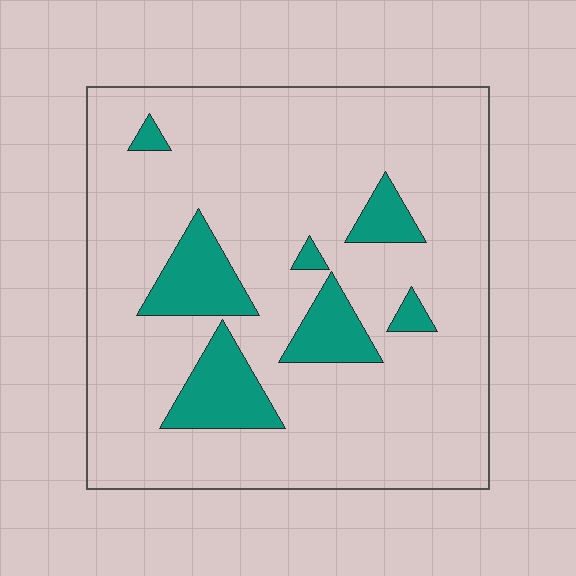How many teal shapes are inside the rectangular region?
7.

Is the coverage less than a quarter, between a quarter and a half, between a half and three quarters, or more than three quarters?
Less than a quarter.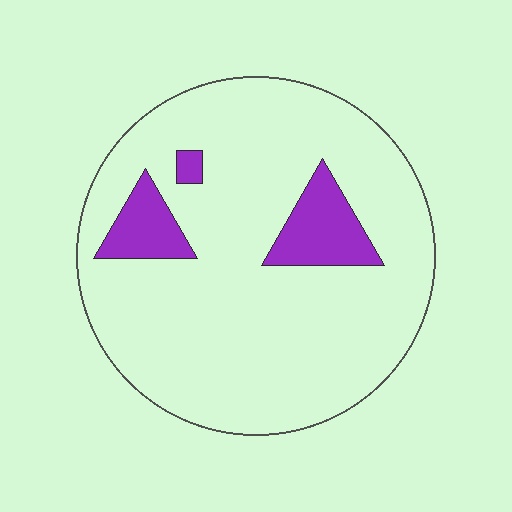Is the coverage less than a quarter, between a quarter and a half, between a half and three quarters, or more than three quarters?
Less than a quarter.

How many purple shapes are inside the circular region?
3.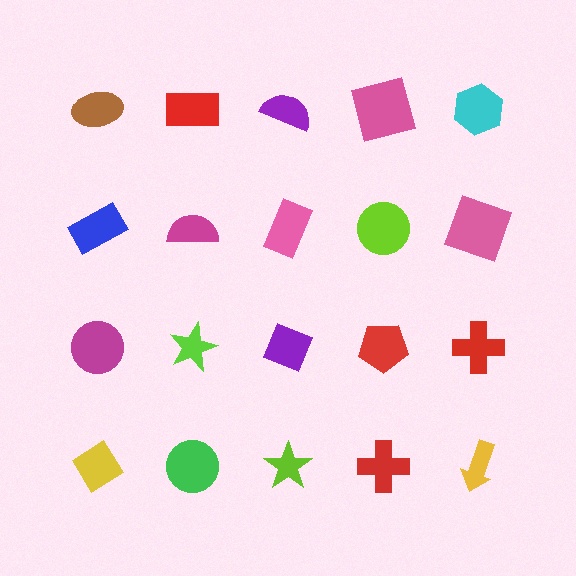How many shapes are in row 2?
5 shapes.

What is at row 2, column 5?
A pink square.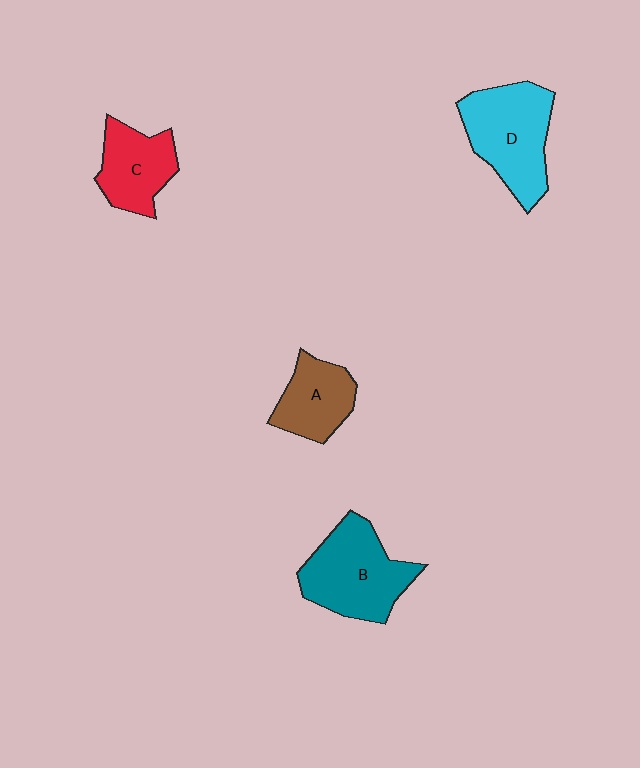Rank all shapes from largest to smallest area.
From largest to smallest: B (teal), D (cyan), C (red), A (brown).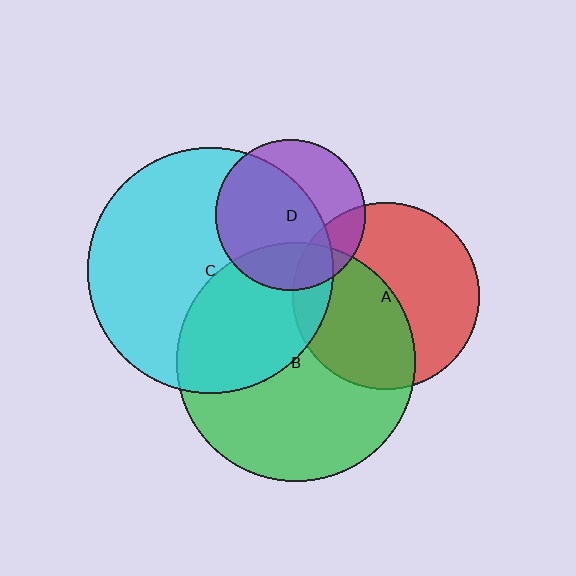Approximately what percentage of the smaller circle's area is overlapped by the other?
Approximately 20%.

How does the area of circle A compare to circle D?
Approximately 1.5 times.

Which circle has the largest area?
Circle C (cyan).